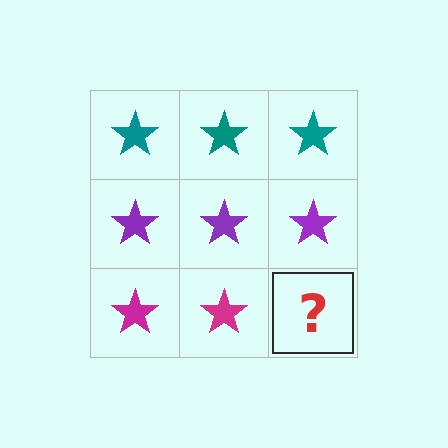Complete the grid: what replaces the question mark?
The question mark should be replaced with a magenta star.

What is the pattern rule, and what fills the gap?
The rule is that each row has a consistent color. The gap should be filled with a magenta star.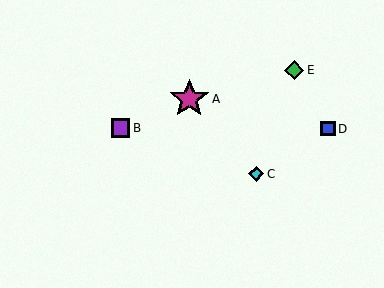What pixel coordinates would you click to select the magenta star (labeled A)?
Click at (189, 99) to select the magenta star A.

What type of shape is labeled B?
Shape B is a purple square.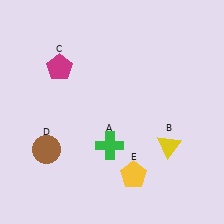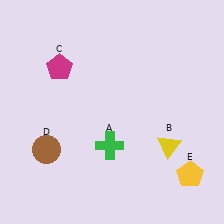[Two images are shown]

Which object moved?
The yellow pentagon (E) moved right.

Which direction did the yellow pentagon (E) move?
The yellow pentagon (E) moved right.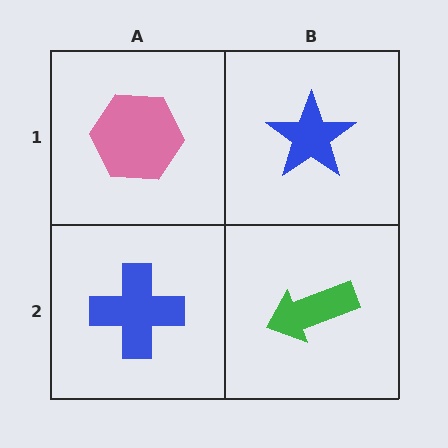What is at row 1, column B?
A blue star.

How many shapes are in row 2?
2 shapes.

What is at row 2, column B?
A green arrow.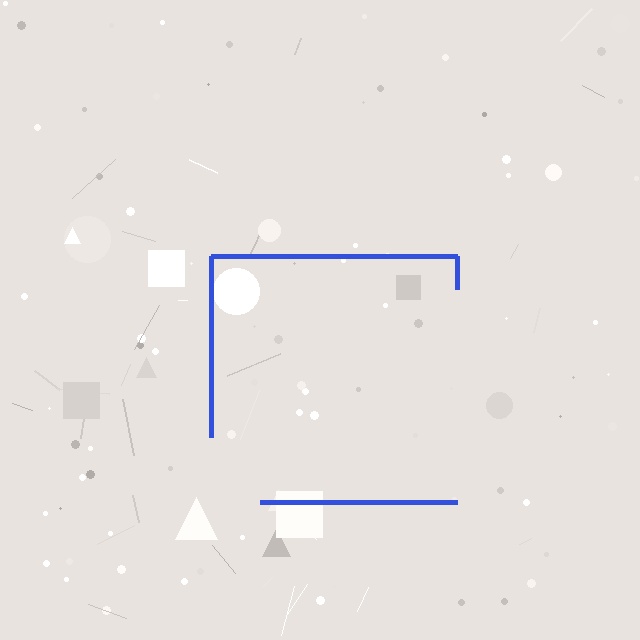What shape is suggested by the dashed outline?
The dashed outline suggests a square.